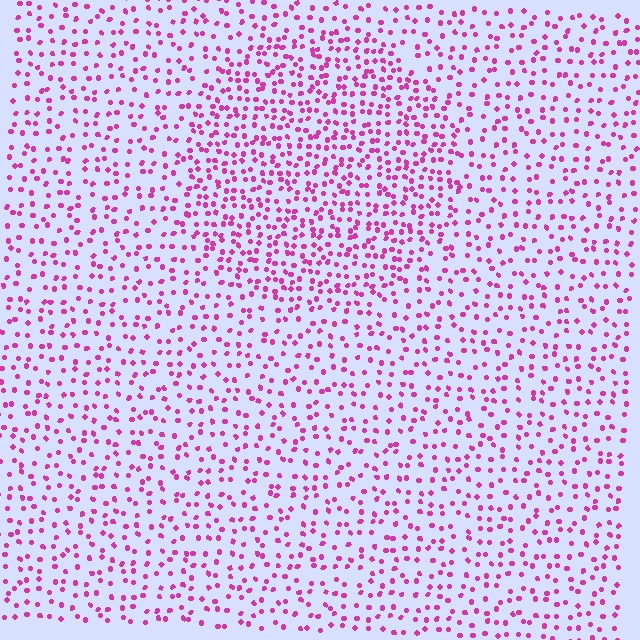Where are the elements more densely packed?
The elements are more densely packed inside the circle boundary.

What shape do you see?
I see a circle.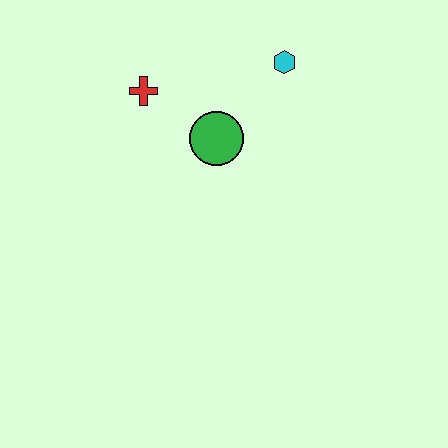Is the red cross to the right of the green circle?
No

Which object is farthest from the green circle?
The cyan hexagon is farthest from the green circle.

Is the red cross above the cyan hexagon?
No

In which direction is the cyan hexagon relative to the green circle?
The cyan hexagon is above the green circle.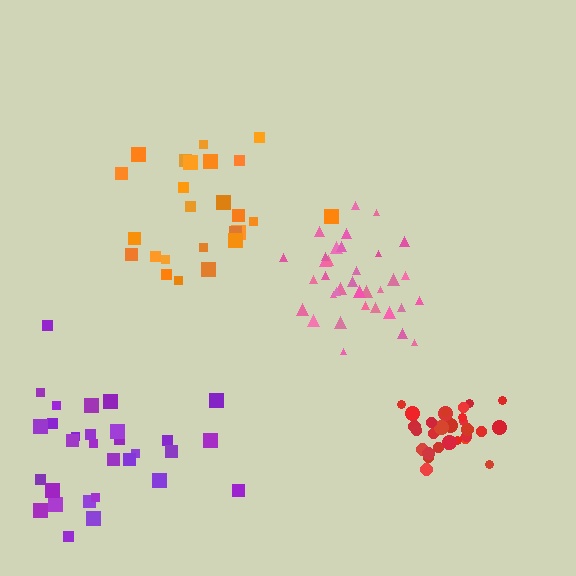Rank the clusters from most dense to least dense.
red, pink, orange, purple.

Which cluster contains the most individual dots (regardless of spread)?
Pink (35).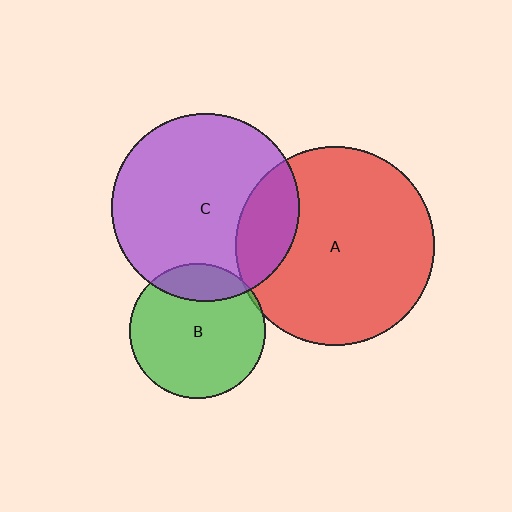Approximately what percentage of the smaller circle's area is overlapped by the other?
Approximately 5%.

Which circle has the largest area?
Circle A (red).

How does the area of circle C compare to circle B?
Approximately 1.9 times.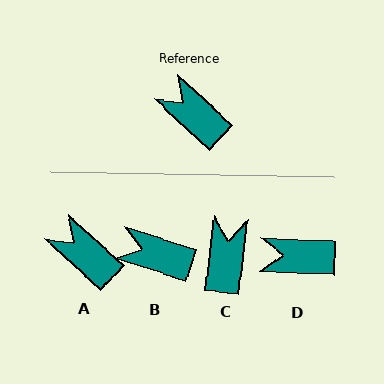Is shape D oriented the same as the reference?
No, it is off by about 40 degrees.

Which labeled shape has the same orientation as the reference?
A.